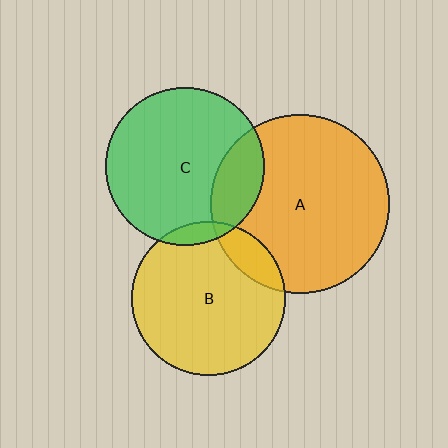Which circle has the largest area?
Circle A (orange).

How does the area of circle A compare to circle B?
Approximately 1.4 times.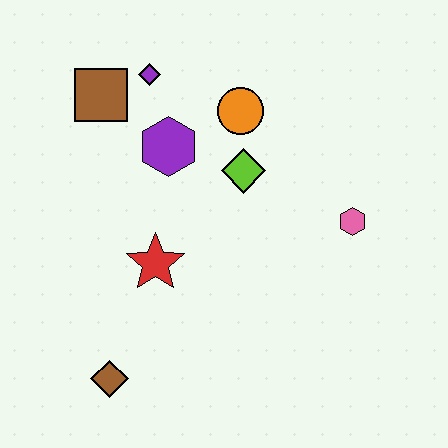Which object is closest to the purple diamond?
The brown square is closest to the purple diamond.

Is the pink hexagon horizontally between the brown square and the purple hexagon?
No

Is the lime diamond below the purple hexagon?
Yes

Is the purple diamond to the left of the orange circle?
Yes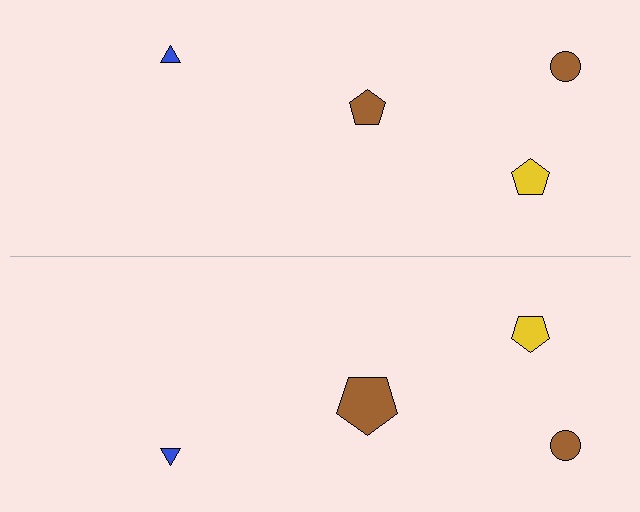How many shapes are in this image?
There are 8 shapes in this image.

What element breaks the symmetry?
The brown pentagon on the bottom side has a different size than its mirror counterpart.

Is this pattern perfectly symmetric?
No, the pattern is not perfectly symmetric. The brown pentagon on the bottom side has a different size than its mirror counterpart.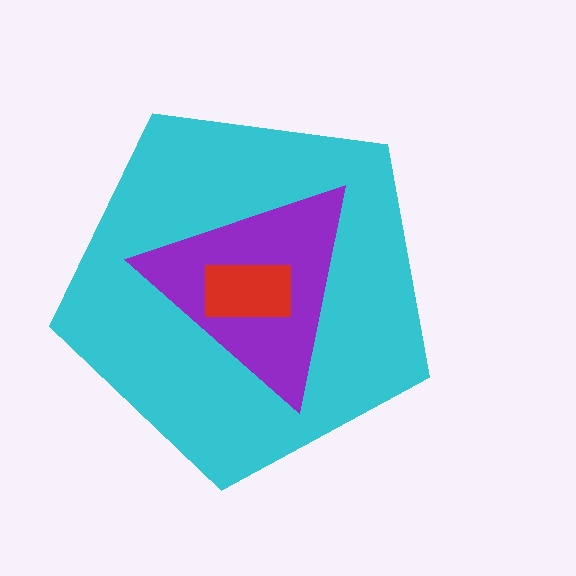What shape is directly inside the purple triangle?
The red rectangle.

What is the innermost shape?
The red rectangle.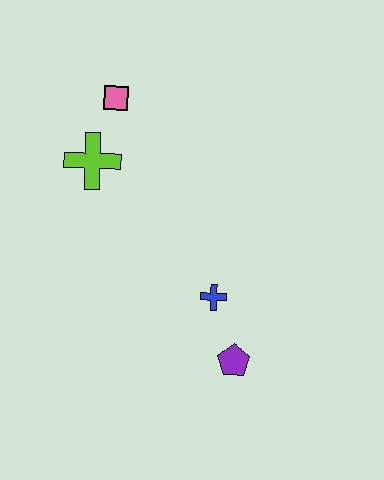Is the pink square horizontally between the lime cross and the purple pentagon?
Yes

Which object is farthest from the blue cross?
The pink square is farthest from the blue cross.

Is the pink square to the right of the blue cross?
No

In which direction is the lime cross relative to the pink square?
The lime cross is below the pink square.